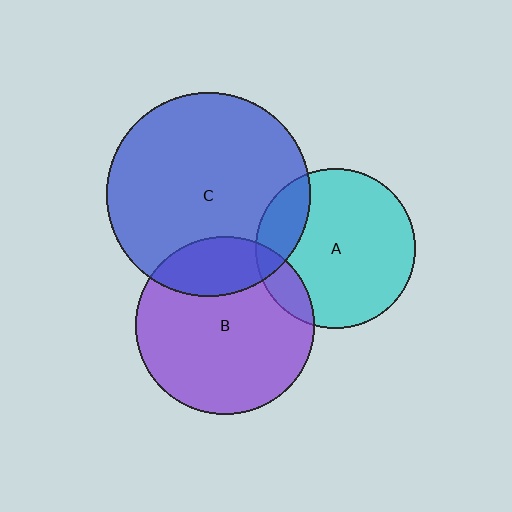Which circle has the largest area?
Circle C (blue).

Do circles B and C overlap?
Yes.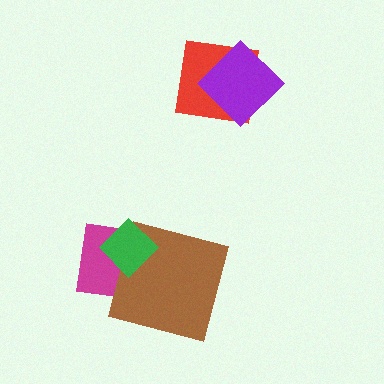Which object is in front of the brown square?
The green diamond is in front of the brown square.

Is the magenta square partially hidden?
Yes, it is partially covered by another shape.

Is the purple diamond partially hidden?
No, no other shape covers it.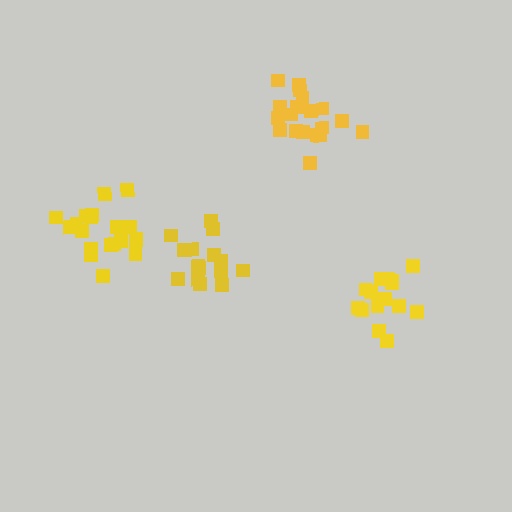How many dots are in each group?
Group 1: 15 dots, Group 2: 15 dots, Group 3: 19 dots, Group 4: 20 dots (69 total).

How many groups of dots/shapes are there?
There are 4 groups.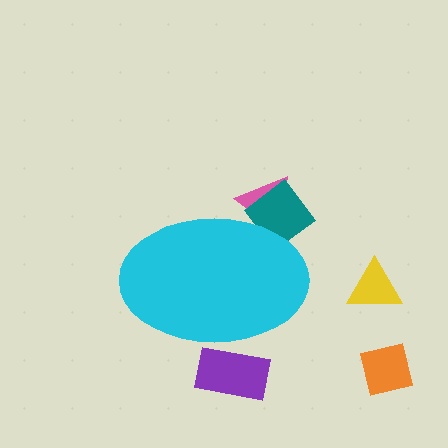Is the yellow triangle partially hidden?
No, the yellow triangle is fully visible.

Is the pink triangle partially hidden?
Yes, the pink triangle is partially hidden behind the cyan ellipse.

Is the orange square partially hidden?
No, the orange square is fully visible.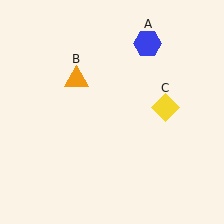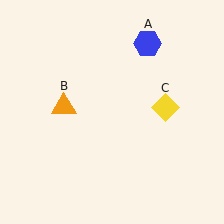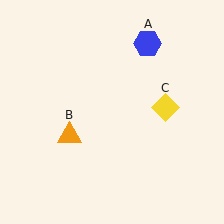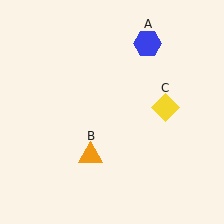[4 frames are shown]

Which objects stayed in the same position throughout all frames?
Blue hexagon (object A) and yellow diamond (object C) remained stationary.